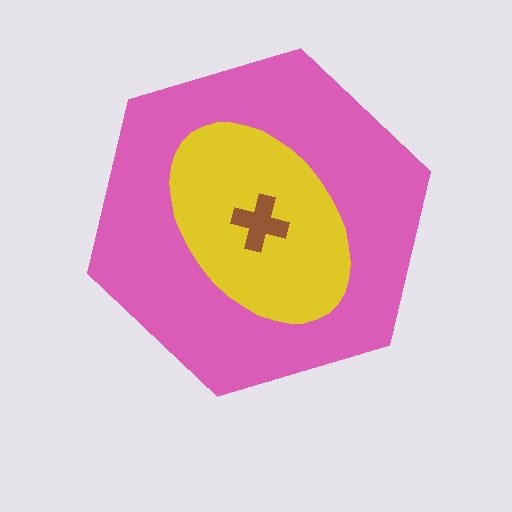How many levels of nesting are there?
3.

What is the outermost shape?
The pink hexagon.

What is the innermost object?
The brown cross.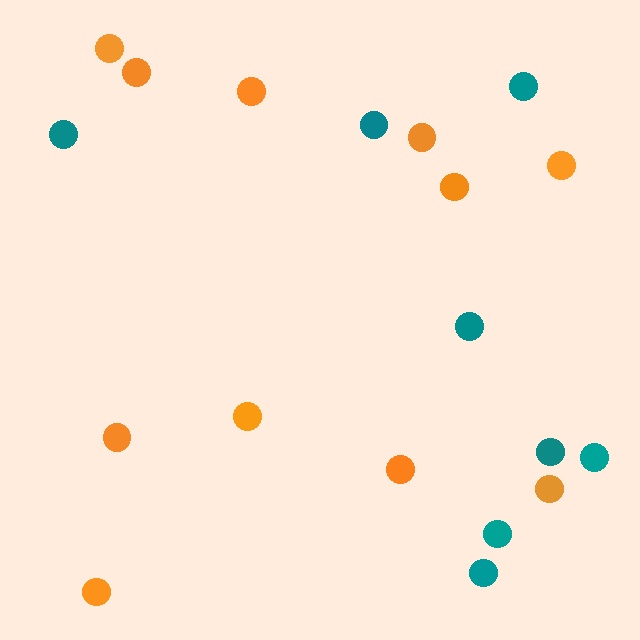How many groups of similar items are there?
There are 2 groups: one group of orange circles (11) and one group of teal circles (8).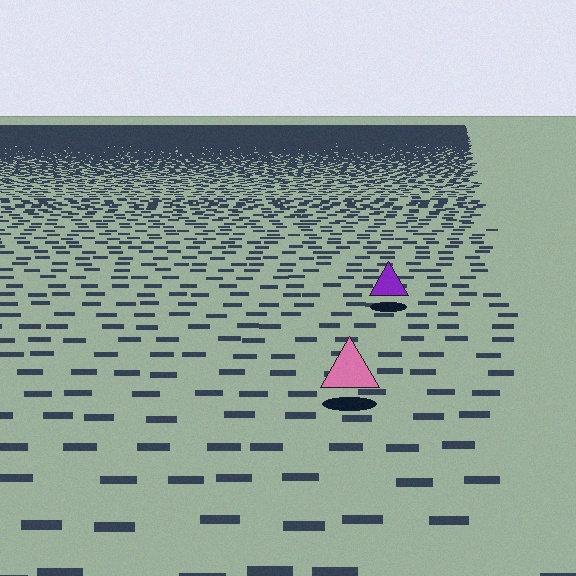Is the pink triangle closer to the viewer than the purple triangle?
Yes. The pink triangle is closer — you can tell from the texture gradient: the ground texture is coarser near it.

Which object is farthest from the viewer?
The purple triangle is farthest from the viewer. It appears smaller and the ground texture around it is denser.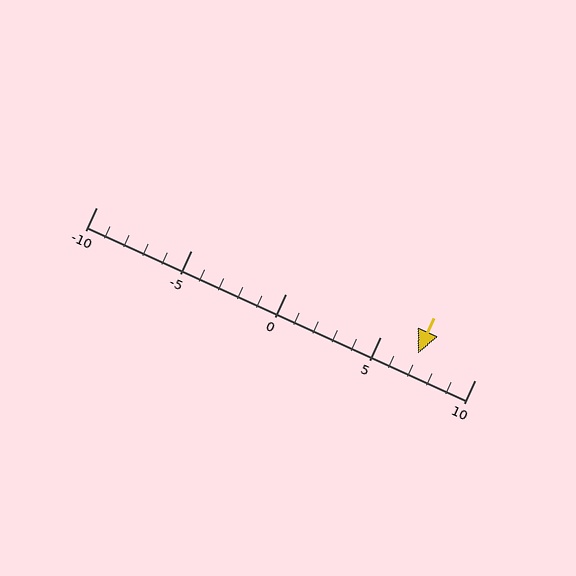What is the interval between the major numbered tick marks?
The major tick marks are spaced 5 units apart.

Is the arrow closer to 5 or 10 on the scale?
The arrow is closer to 5.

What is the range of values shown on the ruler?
The ruler shows values from -10 to 10.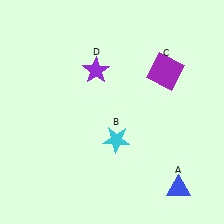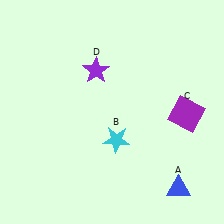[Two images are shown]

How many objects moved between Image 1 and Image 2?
1 object moved between the two images.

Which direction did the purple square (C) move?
The purple square (C) moved down.